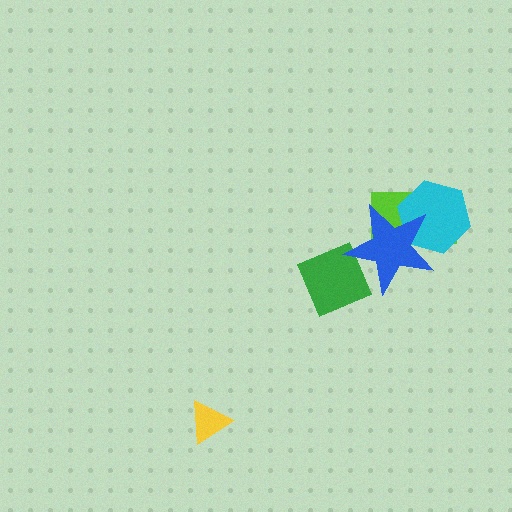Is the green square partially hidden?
Yes, it is partially covered by another shape.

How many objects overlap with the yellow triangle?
0 objects overlap with the yellow triangle.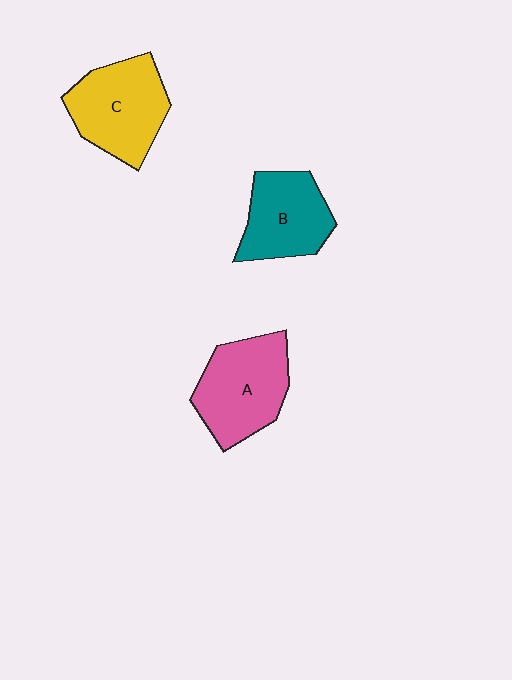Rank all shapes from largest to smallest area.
From largest to smallest: A (pink), C (yellow), B (teal).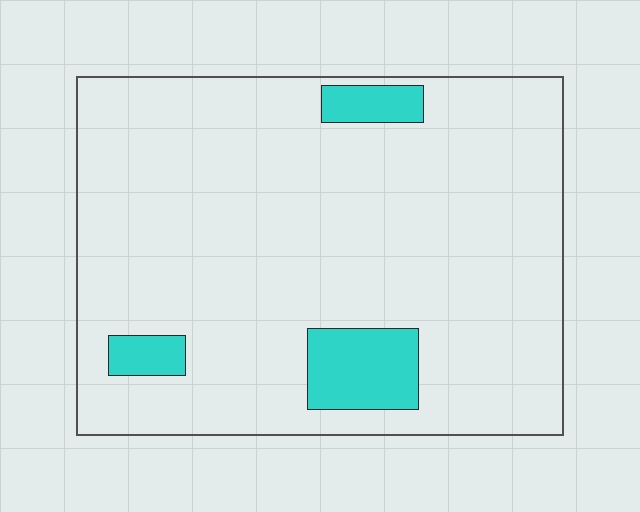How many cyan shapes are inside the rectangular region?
3.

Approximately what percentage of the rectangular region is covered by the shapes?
Approximately 10%.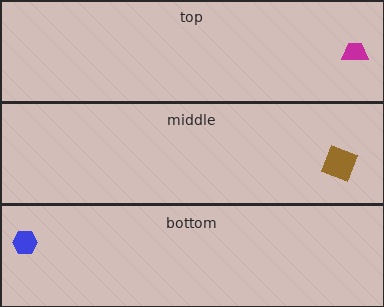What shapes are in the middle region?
The brown square.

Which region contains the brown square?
The middle region.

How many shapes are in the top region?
1.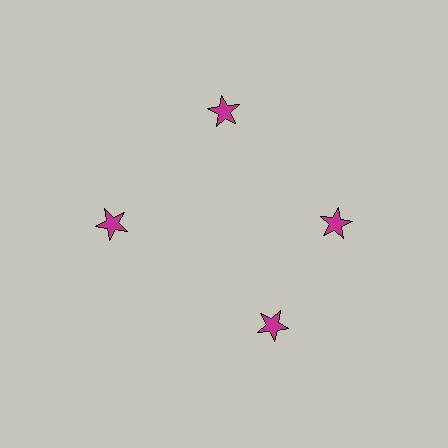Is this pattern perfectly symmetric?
No. The 4 magenta stars are arranged in a ring, but one element near the 6 o'clock position is rotated out of alignment along the ring, breaking the 4-fold rotational symmetry.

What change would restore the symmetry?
The symmetry would be restored by rotating it back into even spacing with its neighbors so that all 4 stars sit at equal angles and equal distance from the center.